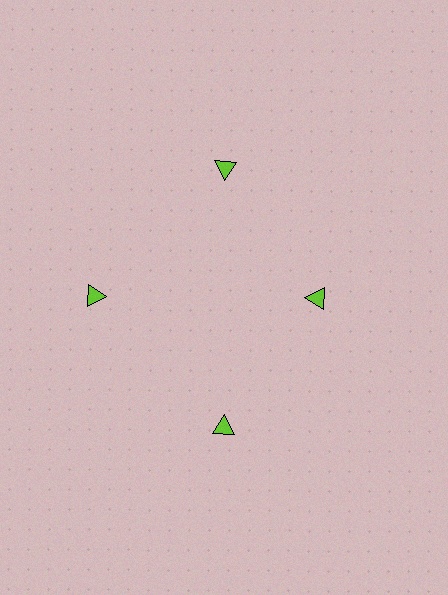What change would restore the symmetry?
The symmetry would be restored by moving it outward, back onto the ring so that all 4 triangles sit at equal angles and equal distance from the center.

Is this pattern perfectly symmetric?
No. The 4 lime triangles are arranged in a ring, but one element near the 3 o'clock position is pulled inward toward the center, breaking the 4-fold rotational symmetry.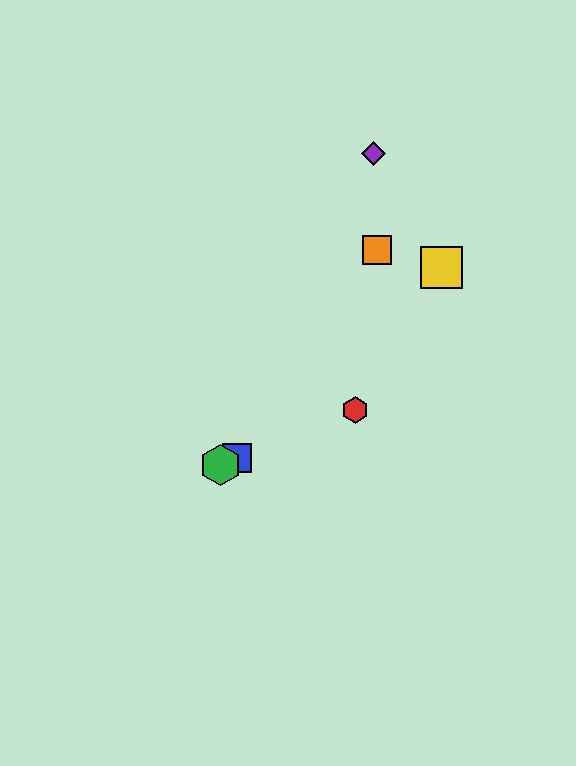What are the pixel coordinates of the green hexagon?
The green hexagon is at (220, 465).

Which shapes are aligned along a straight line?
The red hexagon, the blue square, the green hexagon are aligned along a straight line.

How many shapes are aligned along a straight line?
3 shapes (the red hexagon, the blue square, the green hexagon) are aligned along a straight line.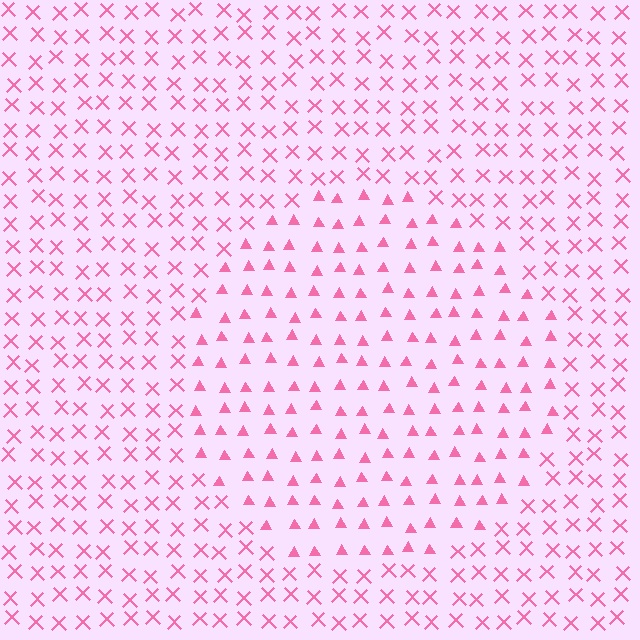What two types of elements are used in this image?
The image uses triangles inside the circle region and X marks outside it.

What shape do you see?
I see a circle.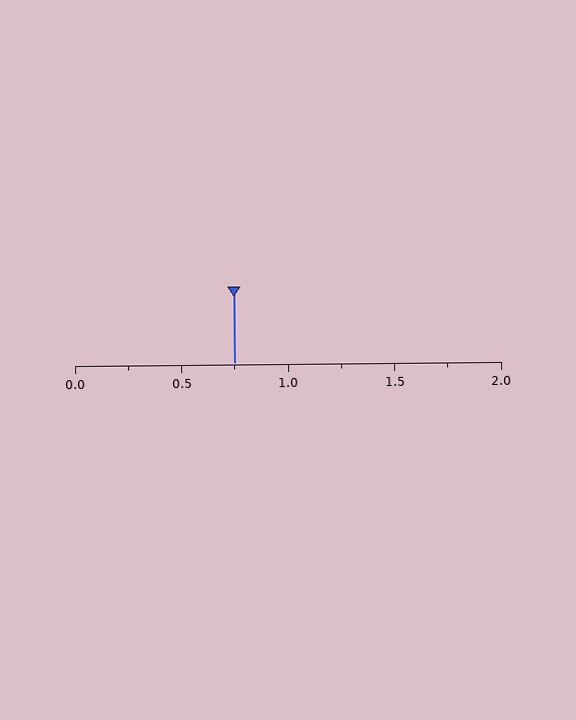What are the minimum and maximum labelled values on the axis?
The axis runs from 0.0 to 2.0.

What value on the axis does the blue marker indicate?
The marker indicates approximately 0.75.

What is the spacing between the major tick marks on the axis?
The major ticks are spaced 0.5 apart.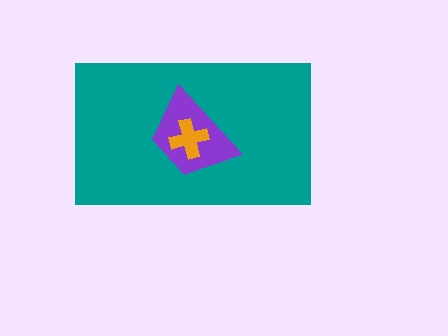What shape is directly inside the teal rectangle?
The purple trapezoid.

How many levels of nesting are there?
3.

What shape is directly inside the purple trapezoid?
The orange cross.